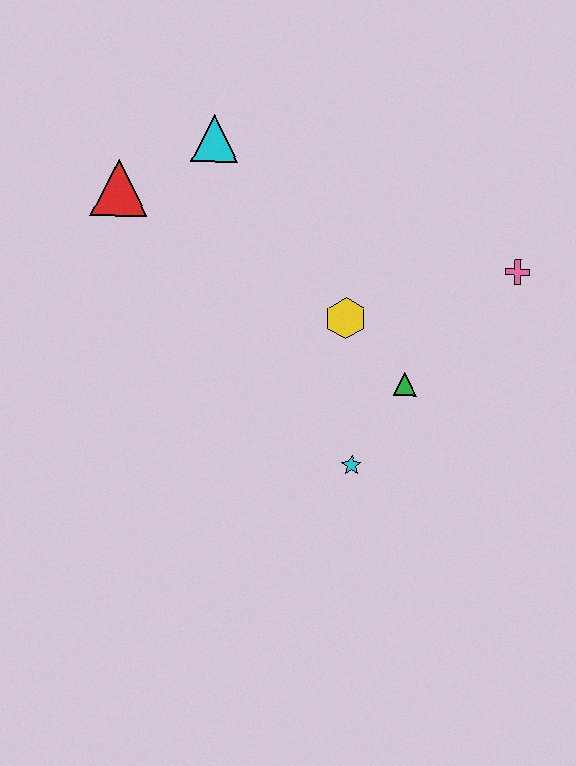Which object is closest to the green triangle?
The yellow hexagon is closest to the green triangle.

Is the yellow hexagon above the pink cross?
No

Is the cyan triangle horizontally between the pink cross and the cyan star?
No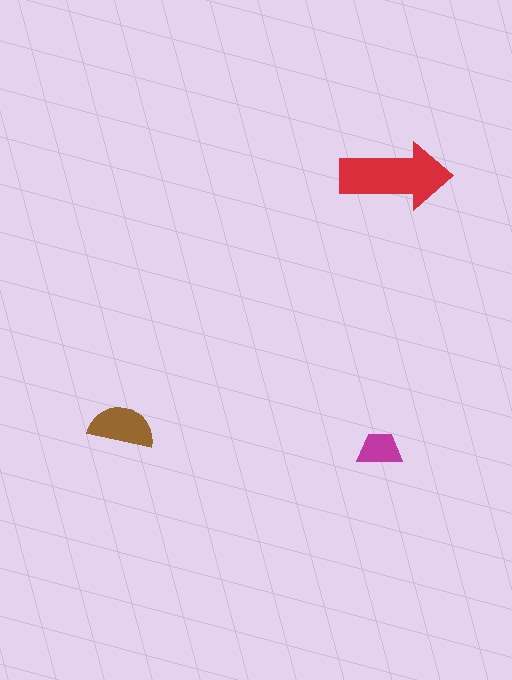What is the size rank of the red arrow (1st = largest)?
1st.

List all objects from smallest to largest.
The magenta trapezoid, the brown semicircle, the red arrow.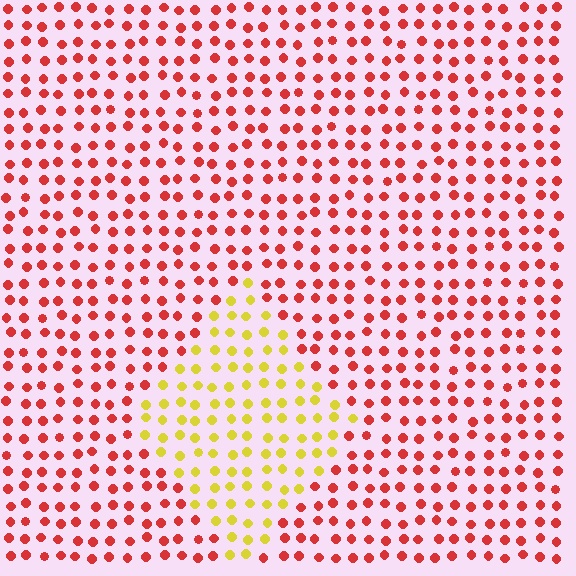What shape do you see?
I see a diamond.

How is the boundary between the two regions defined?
The boundary is defined purely by a slight shift in hue (about 60 degrees). Spacing, size, and orientation are identical on both sides.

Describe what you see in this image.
The image is filled with small red elements in a uniform arrangement. A diamond-shaped region is visible where the elements are tinted to a slightly different hue, forming a subtle color boundary.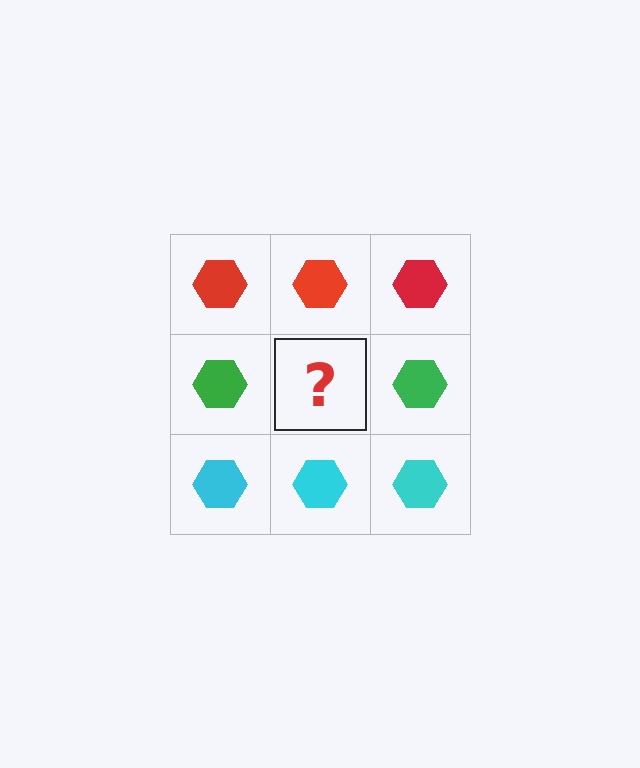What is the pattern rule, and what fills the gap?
The rule is that each row has a consistent color. The gap should be filled with a green hexagon.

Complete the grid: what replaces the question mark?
The question mark should be replaced with a green hexagon.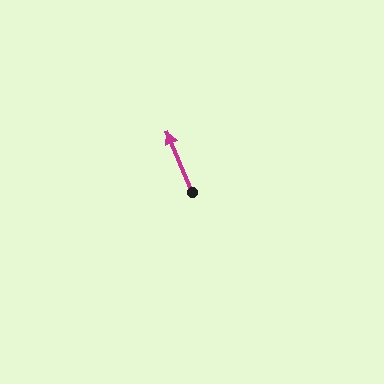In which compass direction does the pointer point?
Northwest.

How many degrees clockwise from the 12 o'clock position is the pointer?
Approximately 337 degrees.